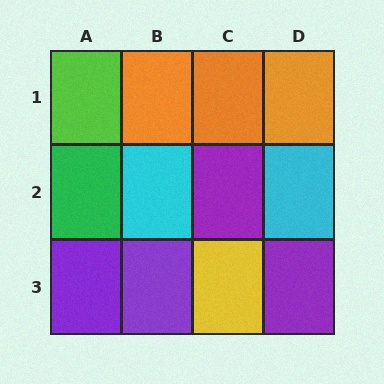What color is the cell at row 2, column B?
Cyan.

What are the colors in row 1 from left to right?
Lime, orange, orange, orange.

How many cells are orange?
3 cells are orange.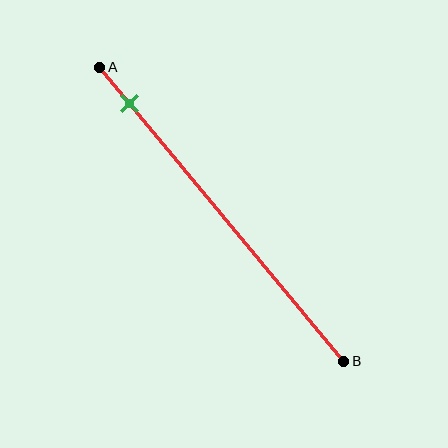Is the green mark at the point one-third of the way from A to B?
No, the mark is at about 10% from A, not at the 33% one-third point.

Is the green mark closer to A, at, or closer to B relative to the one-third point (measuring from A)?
The green mark is closer to point A than the one-third point of segment AB.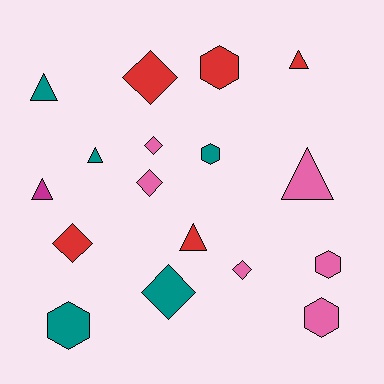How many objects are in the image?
There are 17 objects.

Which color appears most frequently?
Pink, with 6 objects.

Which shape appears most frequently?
Triangle, with 6 objects.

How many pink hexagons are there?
There are 2 pink hexagons.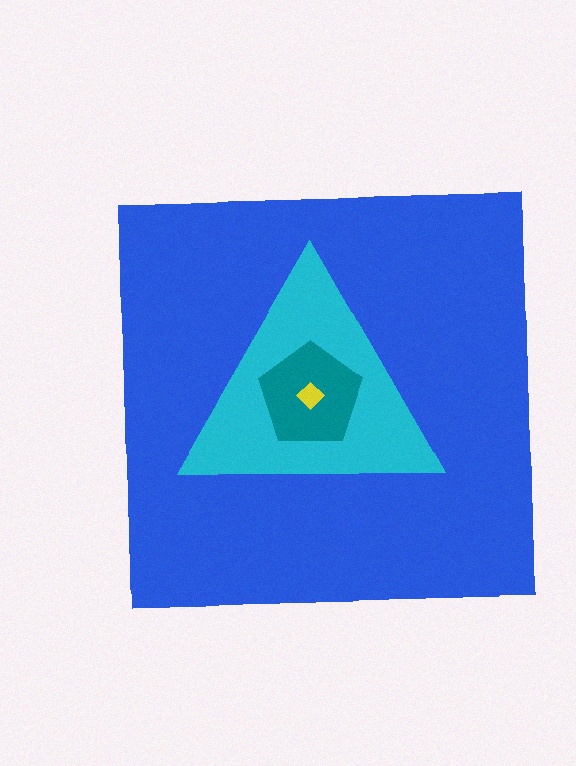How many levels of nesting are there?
4.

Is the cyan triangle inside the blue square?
Yes.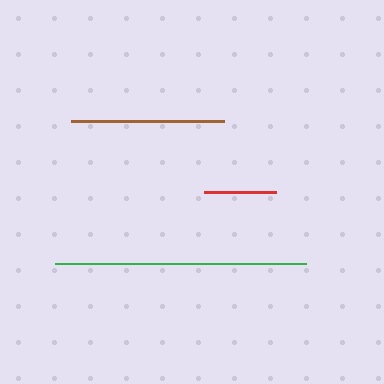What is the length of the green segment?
The green segment is approximately 251 pixels long.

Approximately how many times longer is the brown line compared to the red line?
The brown line is approximately 2.1 times the length of the red line.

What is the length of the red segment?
The red segment is approximately 71 pixels long.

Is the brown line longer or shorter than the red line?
The brown line is longer than the red line.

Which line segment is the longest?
The green line is the longest at approximately 251 pixels.